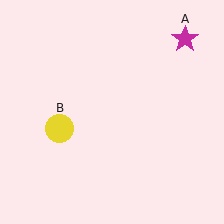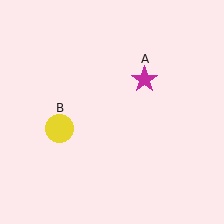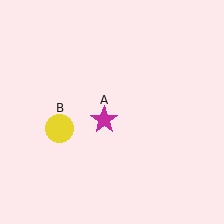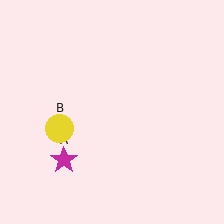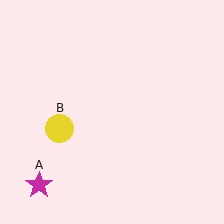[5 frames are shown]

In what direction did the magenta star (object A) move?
The magenta star (object A) moved down and to the left.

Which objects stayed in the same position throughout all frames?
Yellow circle (object B) remained stationary.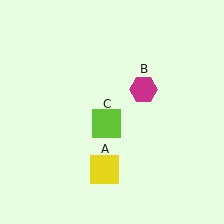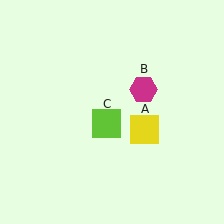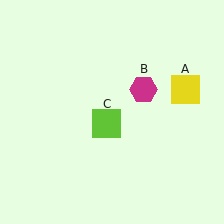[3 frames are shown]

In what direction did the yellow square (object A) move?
The yellow square (object A) moved up and to the right.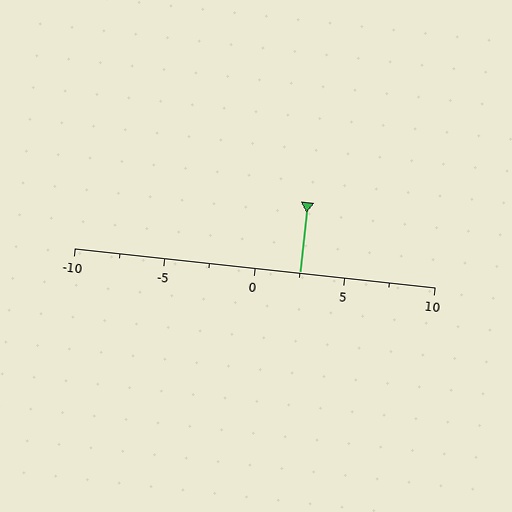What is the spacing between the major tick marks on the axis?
The major ticks are spaced 5 apart.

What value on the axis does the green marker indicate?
The marker indicates approximately 2.5.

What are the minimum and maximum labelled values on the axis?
The axis runs from -10 to 10.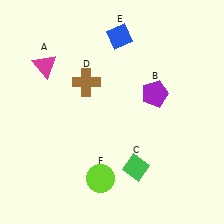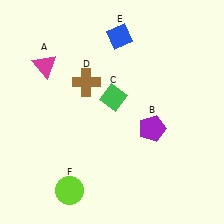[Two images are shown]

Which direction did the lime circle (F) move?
The lime circle (F) moved left.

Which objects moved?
The objects that moved are: the purple pentagon (B), the green diamond (C), the lime circle (F).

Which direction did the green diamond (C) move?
The green diamond (C) moved up.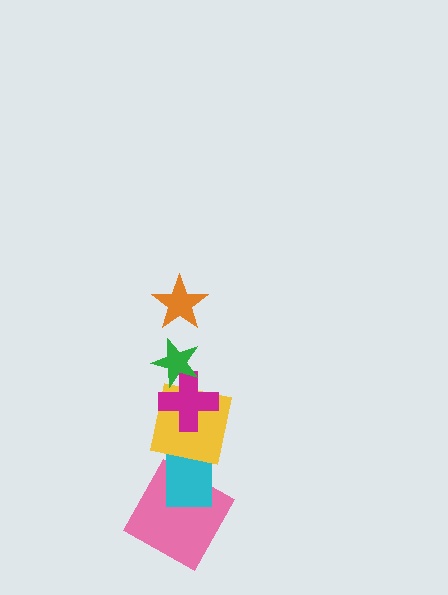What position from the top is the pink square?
The pink square is 6th from the top.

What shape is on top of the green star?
The orange star is on top of the green star.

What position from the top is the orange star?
The orange star is 1st from the top.